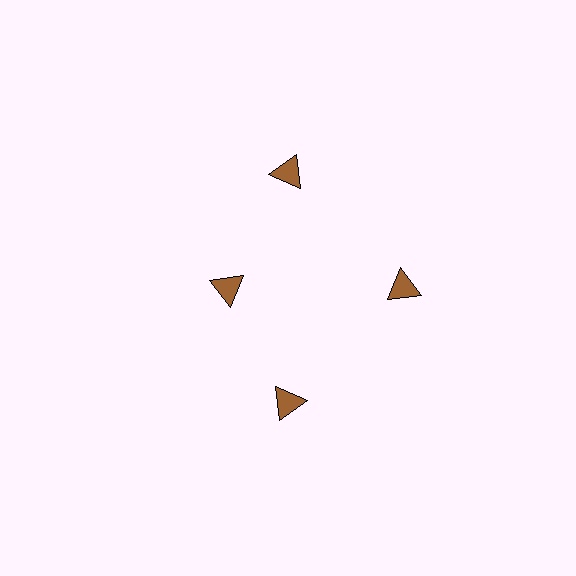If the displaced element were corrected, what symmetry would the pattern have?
It would have 4-fold rotational symmetry — the pattern would map onto itself every 90 degrees.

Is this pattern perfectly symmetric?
No. The 4 brown triangles are arranged in a ring, but one element near the 9 o'clock position is pulled inward toward the center, breaking the 4-fold rotational symmetry.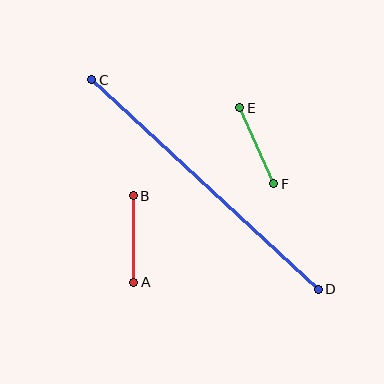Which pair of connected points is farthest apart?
Points C and D are farthest apart.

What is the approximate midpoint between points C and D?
The midpoint is at approximately (205, 185) pixels.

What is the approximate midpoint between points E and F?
The midpoint is at approximately (257, 146) pixels.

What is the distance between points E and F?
The distance is approximately 84 pixels.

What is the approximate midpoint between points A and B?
The midpoint is at approximately (133, 239) pixels.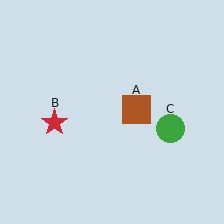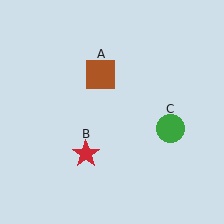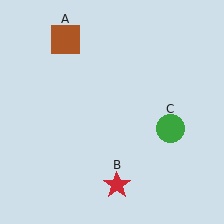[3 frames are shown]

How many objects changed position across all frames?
2 objects changed position: brown square (object A), red star (object B).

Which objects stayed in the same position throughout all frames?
Green circle (object C) remained stationary.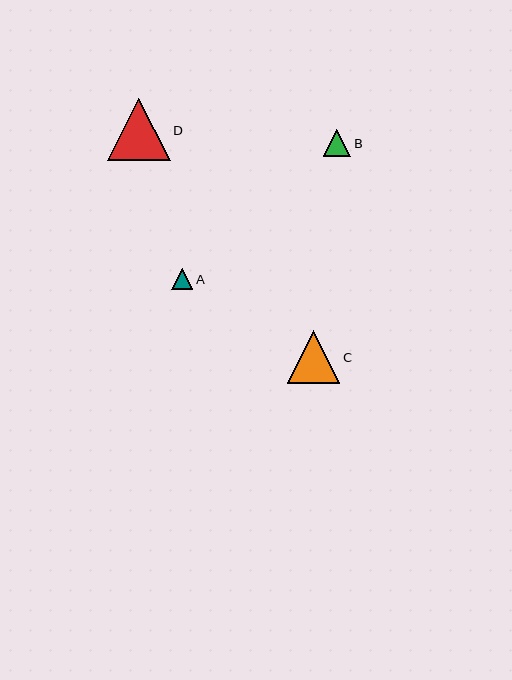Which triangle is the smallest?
Triangle A is the smallest with a size of approximately 21 pixels.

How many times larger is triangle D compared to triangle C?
Triangle D is approximately 1.2 times the size of triangle C.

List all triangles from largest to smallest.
From largest to smallest: D, C, B, A.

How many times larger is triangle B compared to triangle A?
Triangle B is approximately 1.3 times the size of triangle A.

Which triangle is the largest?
Triangle D is the largest with a size of approximately 62 pixels.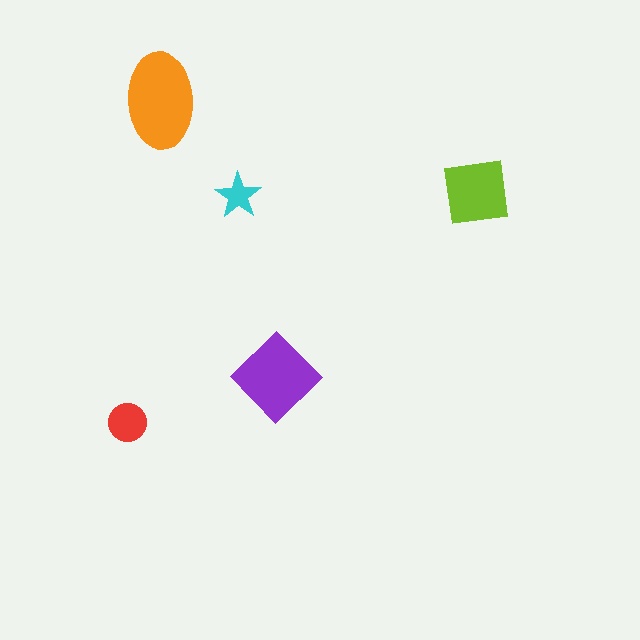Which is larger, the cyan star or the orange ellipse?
The orange ellipse.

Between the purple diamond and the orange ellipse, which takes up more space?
The orange ellipse.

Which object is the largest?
The orange ellipse.